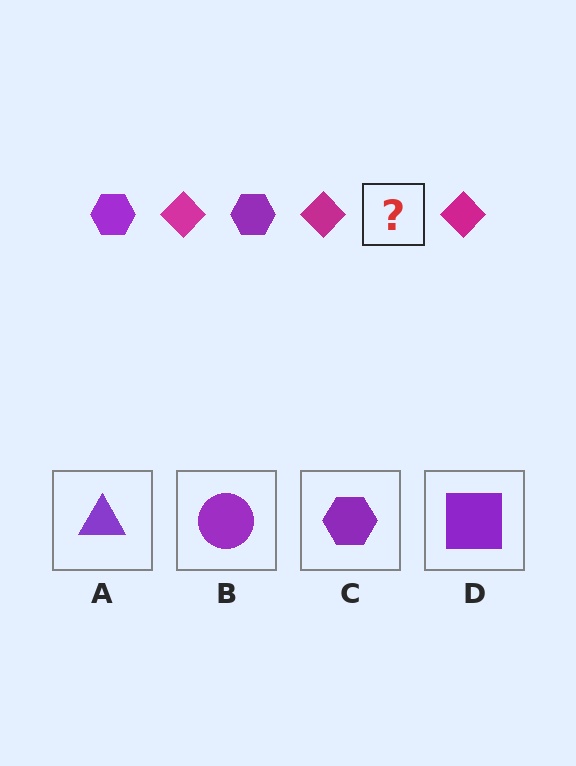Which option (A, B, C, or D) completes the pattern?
C.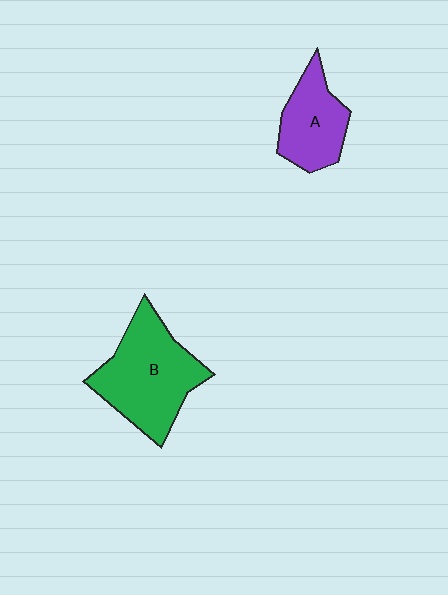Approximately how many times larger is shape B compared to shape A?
Approximately 1.6 times.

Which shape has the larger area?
Shape B (green).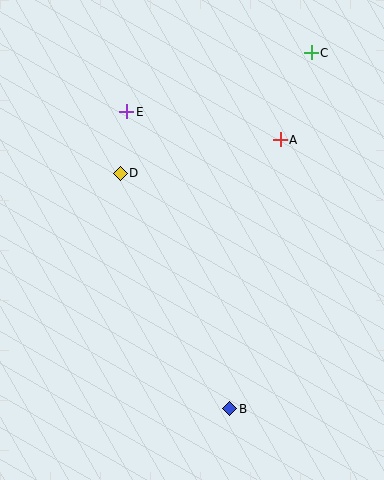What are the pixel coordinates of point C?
Point C is at (311, 53).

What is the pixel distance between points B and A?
The distance between B and A is 274 pixels.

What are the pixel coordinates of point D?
Point D is at (120, 173).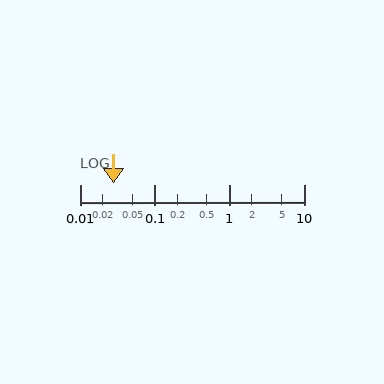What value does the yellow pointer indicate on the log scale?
The pointer indicates approximately 0.028.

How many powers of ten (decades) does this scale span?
The scale spans 3 decades, from 0.01 to 10.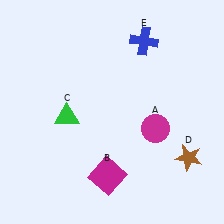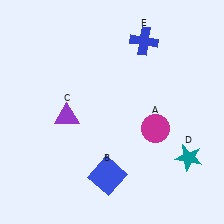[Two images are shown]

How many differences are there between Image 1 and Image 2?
There are 3 differences between the two images.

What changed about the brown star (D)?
In Image 1, D is brown. In Image 2, it changed to teal.